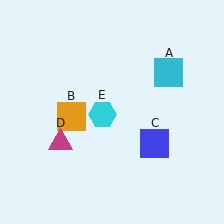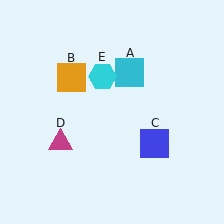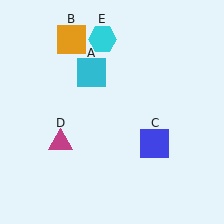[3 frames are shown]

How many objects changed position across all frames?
3 objects changed position: cyan square (object A), orange square (object B), cyan hexagon (object E).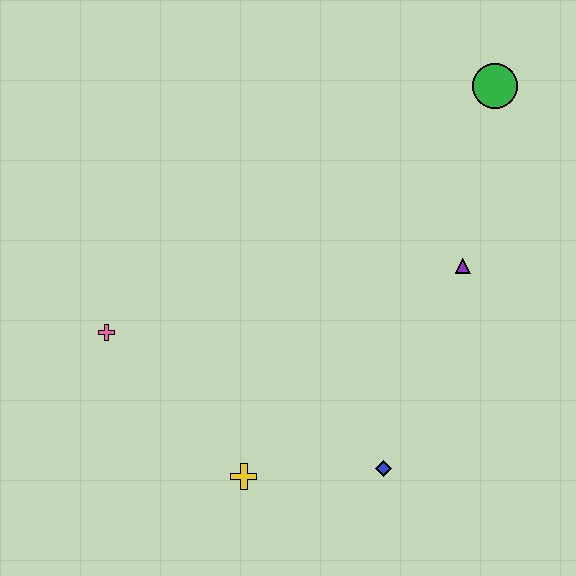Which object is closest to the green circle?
The purple triangle is closest to the green circle.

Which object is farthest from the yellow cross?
The green circle is farthest from the yellow cross.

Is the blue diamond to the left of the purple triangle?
Yes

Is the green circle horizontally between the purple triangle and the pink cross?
No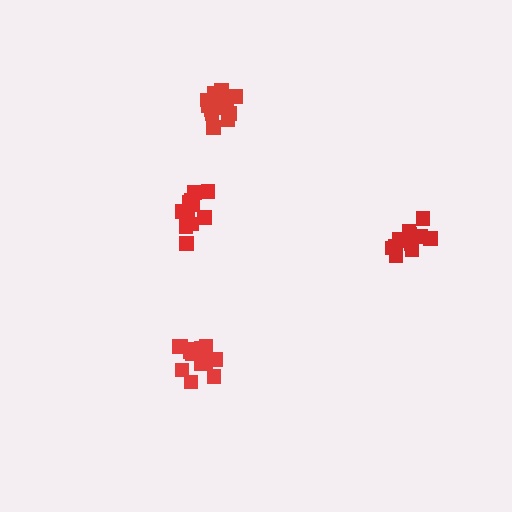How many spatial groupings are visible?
There are 4 spatial groupings.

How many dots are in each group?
Group 1: 14 dots, Group 2: 11 dots, Group 3: 12 dots, Group 4: 15 dots (52 total).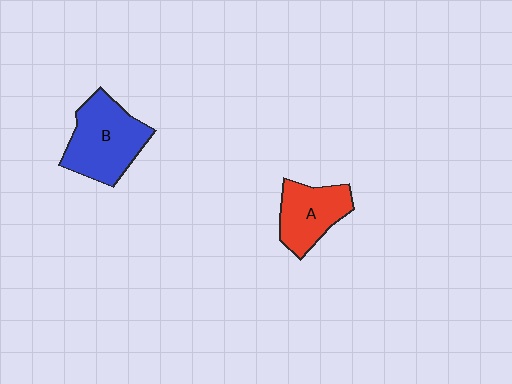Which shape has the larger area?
Shape B (blue).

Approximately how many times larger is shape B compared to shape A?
Approximately 1.4 times.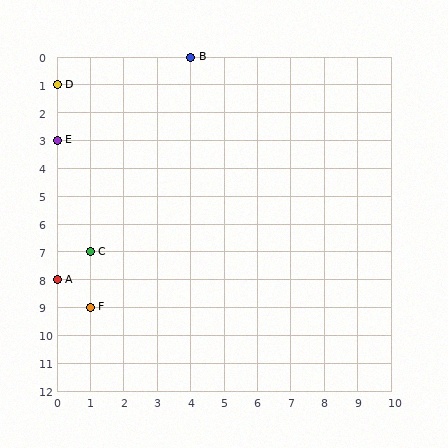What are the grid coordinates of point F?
Point F is at grid coordinates (1, 9).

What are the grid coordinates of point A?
Point A is at grid coordinates (0, 8).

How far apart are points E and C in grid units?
Points E and C are 1 column and 4 rows apart (about 4.1 grid units diagonally).